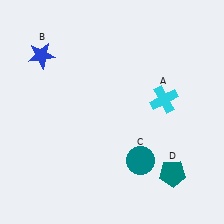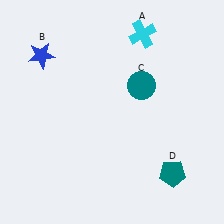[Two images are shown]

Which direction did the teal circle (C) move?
The teal circle (C) moved up.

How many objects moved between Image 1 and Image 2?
2 objects moved between the two images.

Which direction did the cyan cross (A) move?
The cyan cross (A) moved up.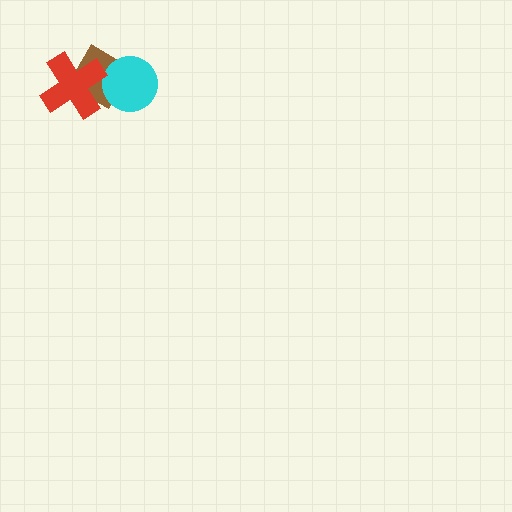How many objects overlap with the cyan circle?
1 object overlaps with the cyan circle.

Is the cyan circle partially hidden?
No, no other shape covers it.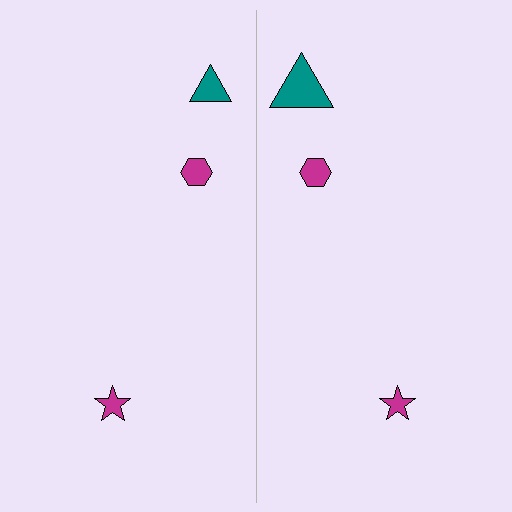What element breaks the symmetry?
The teal triangle on the right side has a different size than its mirror counterpart.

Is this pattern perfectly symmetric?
No, the pattern is not perfectly symmetric. The teal triangle on the right side has a different size than its mirror counterpart.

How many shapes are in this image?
There are 6 shapes in this image.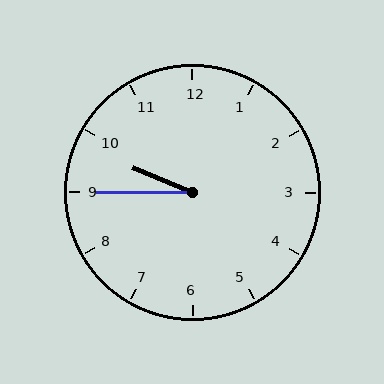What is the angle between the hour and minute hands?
Approximately 22 degrees.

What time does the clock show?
9:45.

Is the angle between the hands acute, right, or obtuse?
It is acute.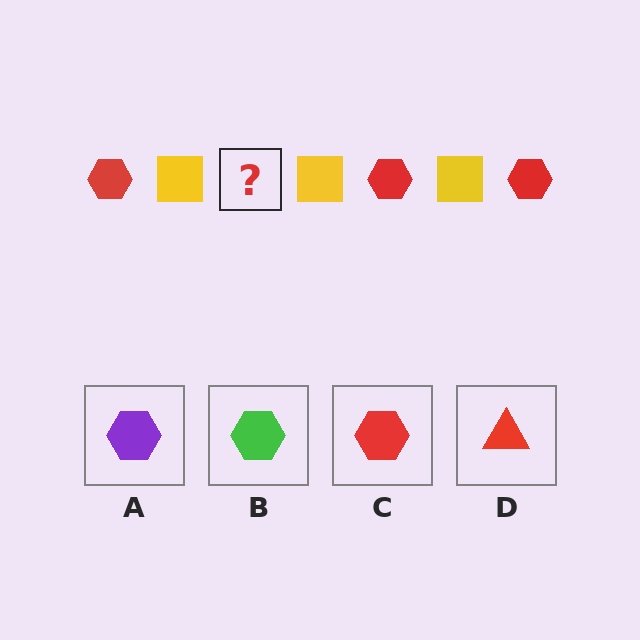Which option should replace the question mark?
Option C.